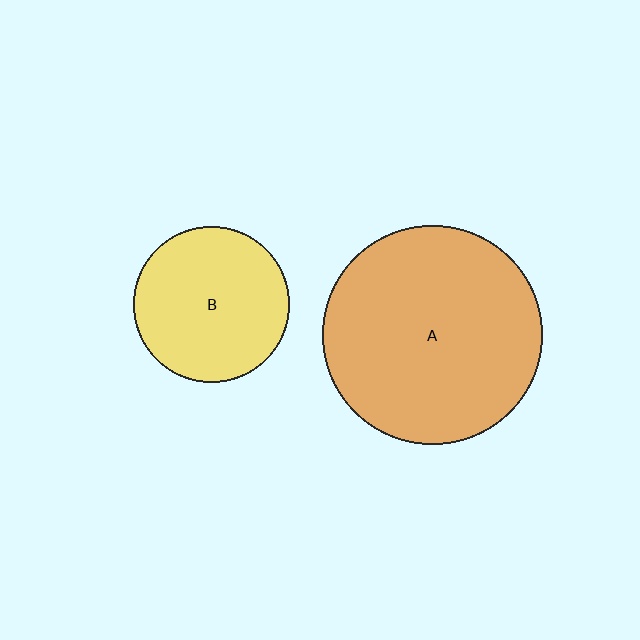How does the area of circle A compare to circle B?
Approximately 2.0 times.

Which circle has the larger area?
Circle A (orange).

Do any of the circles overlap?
No, none of the circles overlap.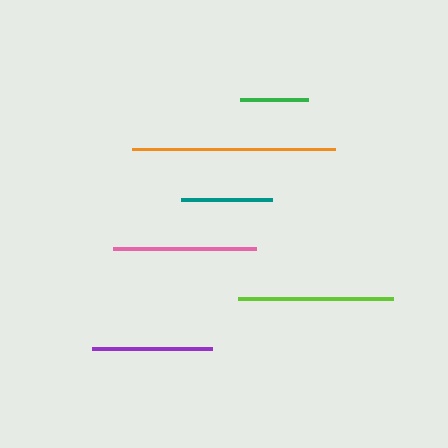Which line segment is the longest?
The orange line is the longest at approximately 203 pixels.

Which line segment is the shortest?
The green line is the shortest at approximately 68 pixels.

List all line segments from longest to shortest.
From longest to shortest: orange, lime, pink, purple, teal, green.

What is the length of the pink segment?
The pink segment is approximately 143 pixels long.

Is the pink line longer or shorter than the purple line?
The pink line is longer than the purple line.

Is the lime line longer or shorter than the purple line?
The lime line is longer than the purple line.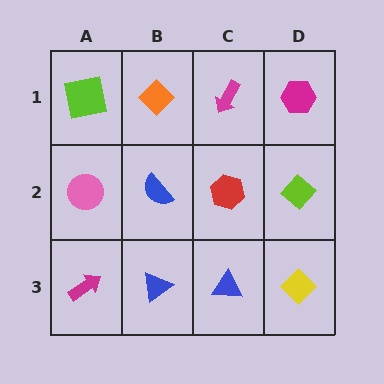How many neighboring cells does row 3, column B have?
3.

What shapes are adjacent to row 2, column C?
A magenta arrow (row 1, column C), a blue triangle (row 3, column C), a blue semicircle (row 2, column B), a lime diamond (row 2, column D).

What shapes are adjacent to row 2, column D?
A magenta hexagon (row 1, column D), a yellow diamond (row 3, column D), a red hexagon (row 2, column C).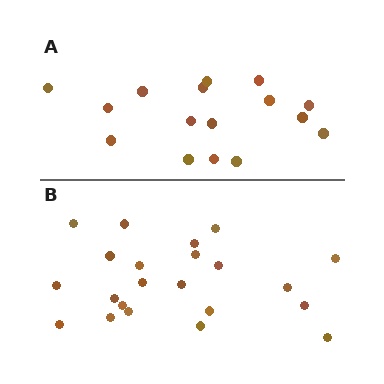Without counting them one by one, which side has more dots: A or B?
Region B (the bottom region) has more dots.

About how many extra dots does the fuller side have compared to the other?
Region B has about 6 more dots than region A.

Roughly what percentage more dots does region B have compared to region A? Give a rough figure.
About 40% more.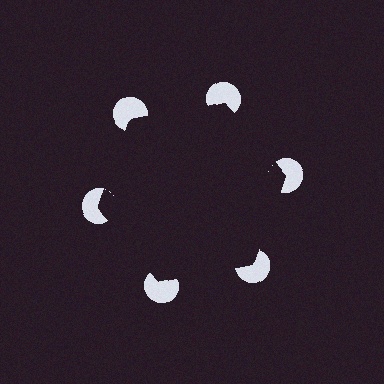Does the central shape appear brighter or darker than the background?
It typically appears slightly darker than the background, even though no actual brightness change is drawn.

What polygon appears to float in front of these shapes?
An illusory hexagon — its edges are inferred from the aligned wedge cuts in the pac-man discs, not physically drawn.